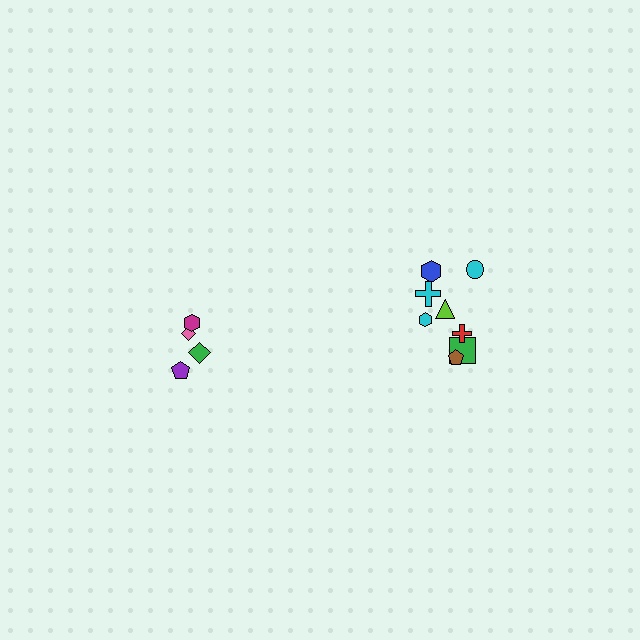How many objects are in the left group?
There are 4 objects.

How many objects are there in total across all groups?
There are 12 objects.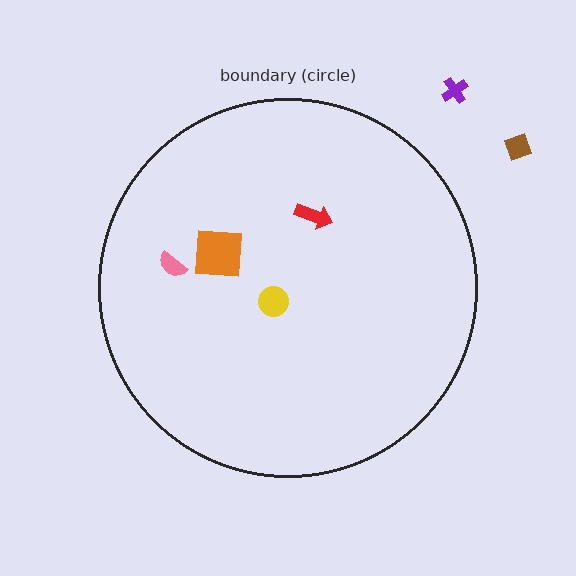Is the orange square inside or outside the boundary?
Inside.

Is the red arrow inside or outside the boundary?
Inside.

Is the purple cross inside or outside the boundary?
Outside.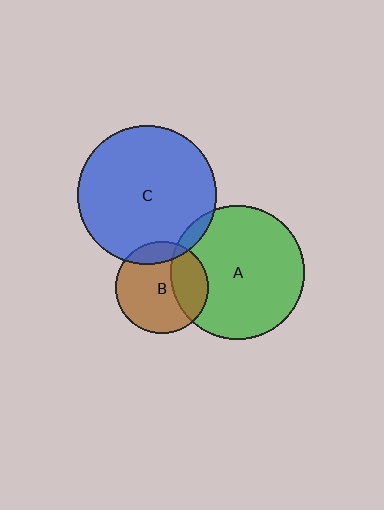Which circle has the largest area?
Circle C (blue).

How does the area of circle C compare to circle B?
Approximately 2.2 times.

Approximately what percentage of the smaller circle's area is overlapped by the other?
Approximately 15%.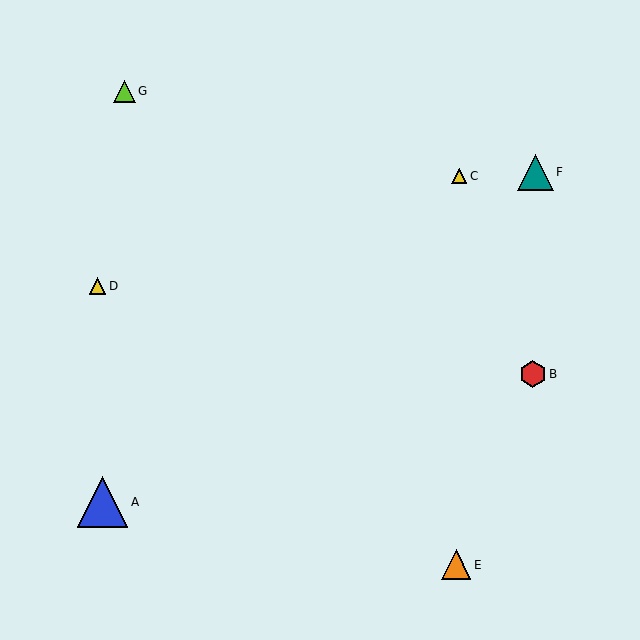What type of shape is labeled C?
Shape C is a yellow triangle.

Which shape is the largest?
The blue triangle (labeled A) is the largest.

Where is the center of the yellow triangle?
The center of the yellow triangle is at (459, 176).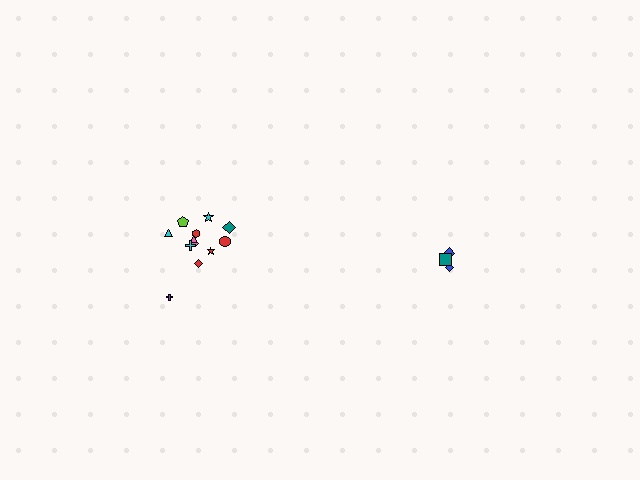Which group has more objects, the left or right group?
The left group.